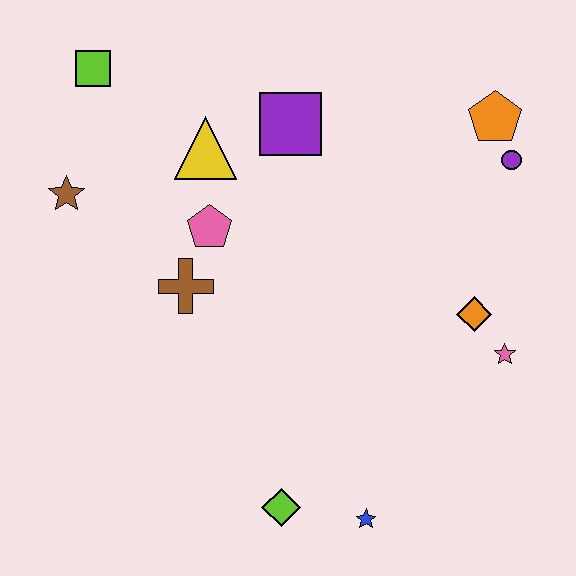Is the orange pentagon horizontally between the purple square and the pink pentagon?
No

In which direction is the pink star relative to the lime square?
The pink star is to the right of the lime square.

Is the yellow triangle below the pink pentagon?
No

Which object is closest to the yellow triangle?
The pink pentagon is closest to the yellow triangle.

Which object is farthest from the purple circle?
The brown star is farthest from the purple circle.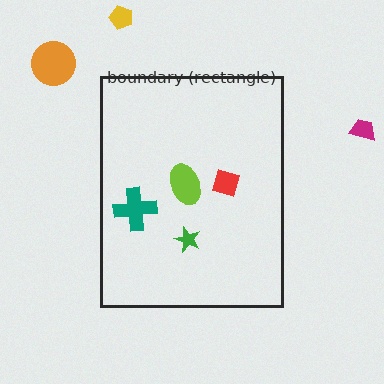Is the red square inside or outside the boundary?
Inside.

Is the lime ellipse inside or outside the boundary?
Inside.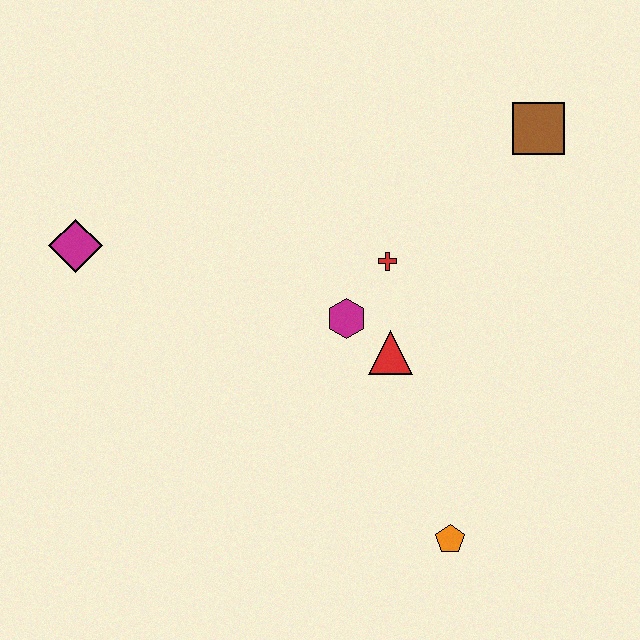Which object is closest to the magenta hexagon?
The red triangle is closest to the magenta hexagon.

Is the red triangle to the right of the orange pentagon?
No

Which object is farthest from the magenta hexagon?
The magenta diamond is farthest from the magenta hexagon.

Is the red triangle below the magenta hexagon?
Yes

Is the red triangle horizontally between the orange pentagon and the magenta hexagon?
Yes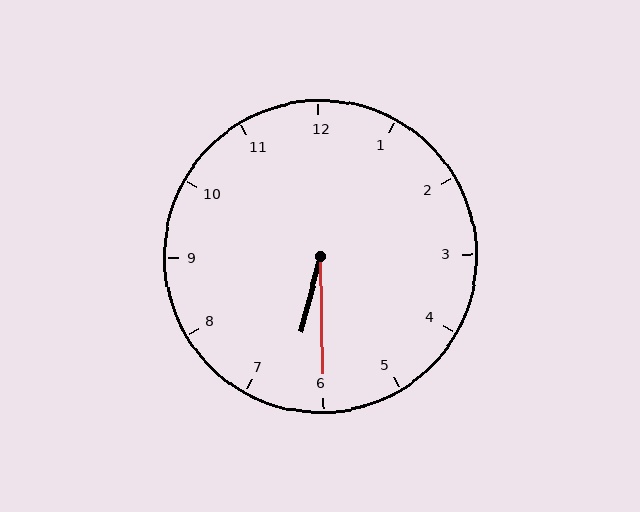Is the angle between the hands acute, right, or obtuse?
It is acute.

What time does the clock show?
6:30.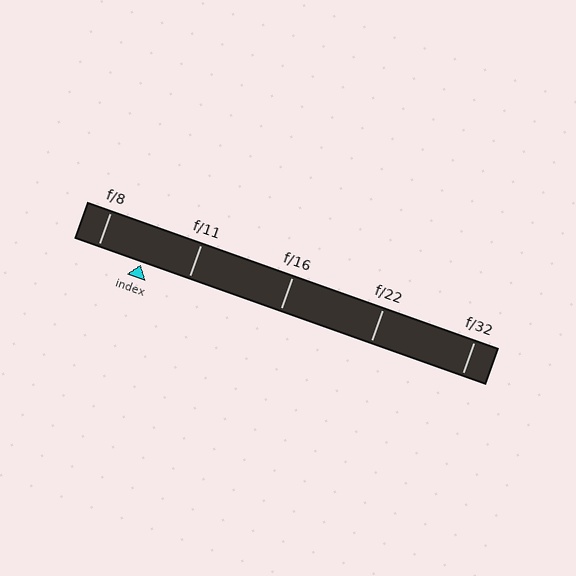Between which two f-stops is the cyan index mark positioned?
The index mark is between f/8 and f/11.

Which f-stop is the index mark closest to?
The index mark is closest to f/8.